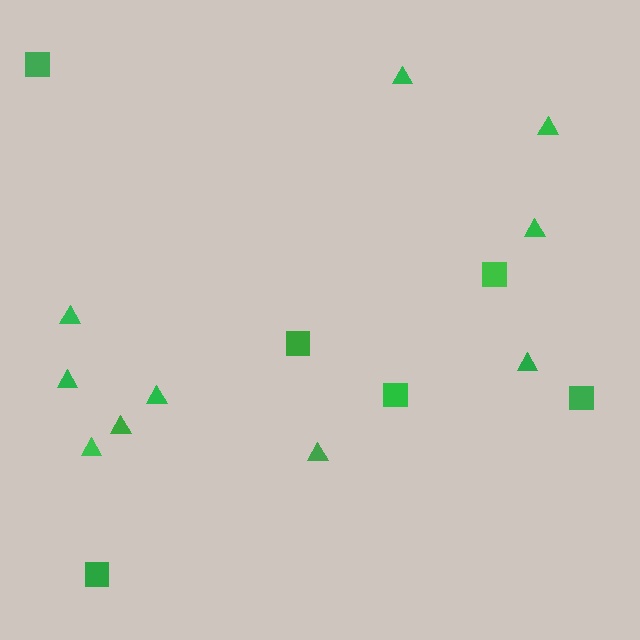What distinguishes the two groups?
There are 2 groups: one group of triangles (10) and one group of squares (6).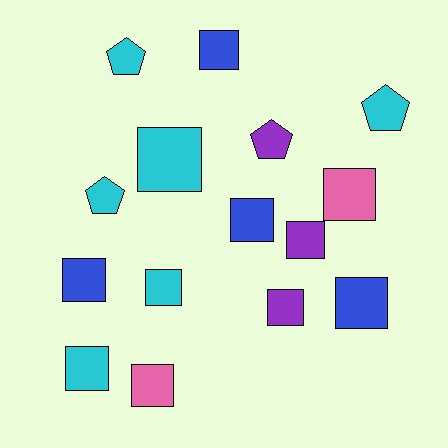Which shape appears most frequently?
Square, with 11 objects.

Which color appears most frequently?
Cyan, with 6 objects.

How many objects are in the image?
There are 15 objects.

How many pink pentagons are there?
There are no pink pentagons.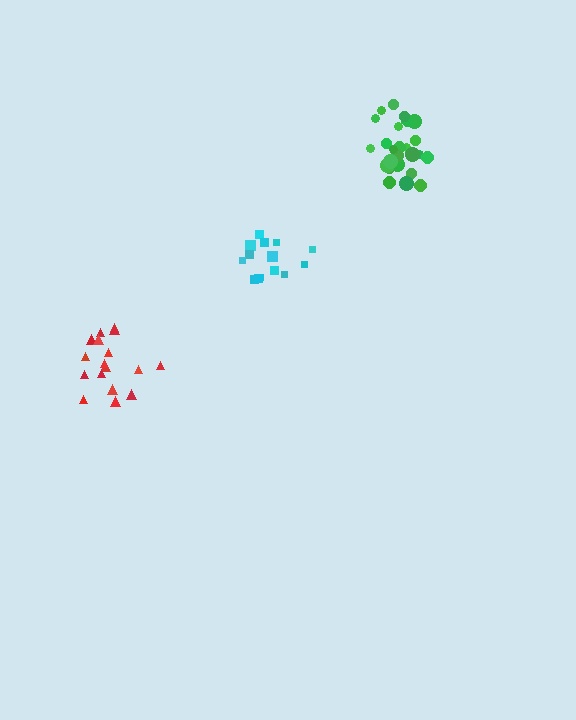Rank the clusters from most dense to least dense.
green, cyan, red.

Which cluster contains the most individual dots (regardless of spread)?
Green (26).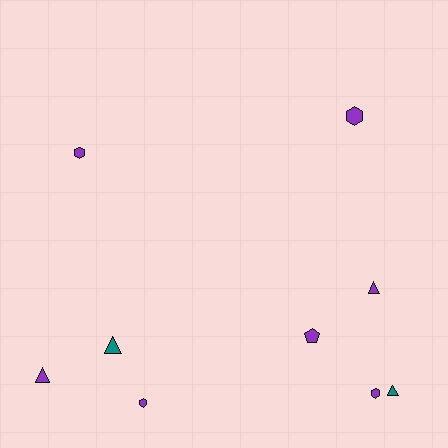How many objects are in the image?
There are 9 objects.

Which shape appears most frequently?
Triangle, with 4 objects.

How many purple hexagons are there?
There are 4 purple hexagons.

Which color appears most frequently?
Purple, with 7 objects.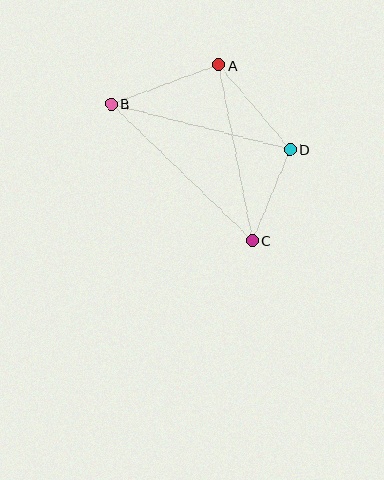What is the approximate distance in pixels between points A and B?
The distance between A and B is approximately 115 pixels.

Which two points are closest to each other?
Points C and D are closest to each other.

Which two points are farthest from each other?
Points B and C are farthest from each other.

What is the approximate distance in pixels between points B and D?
The distance between B and D is approximately 185 pixels.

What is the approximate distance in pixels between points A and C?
The distance between A and C is approximately 179 pixels.